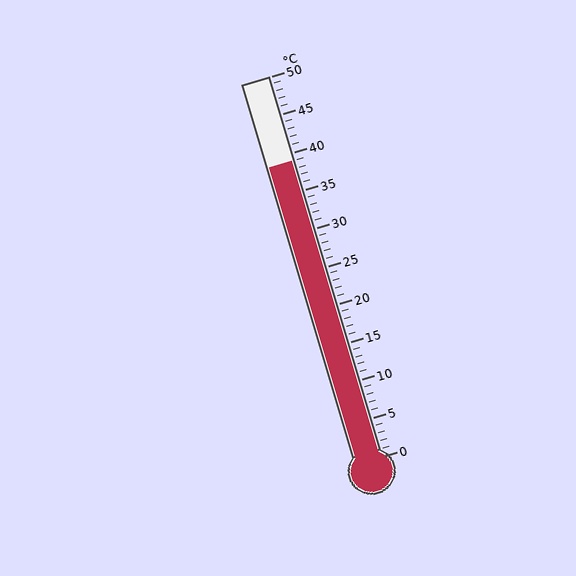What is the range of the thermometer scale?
The thermometer scale ranges from 0°C to 50°C.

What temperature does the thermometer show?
The thermometer shows approximately 39°C.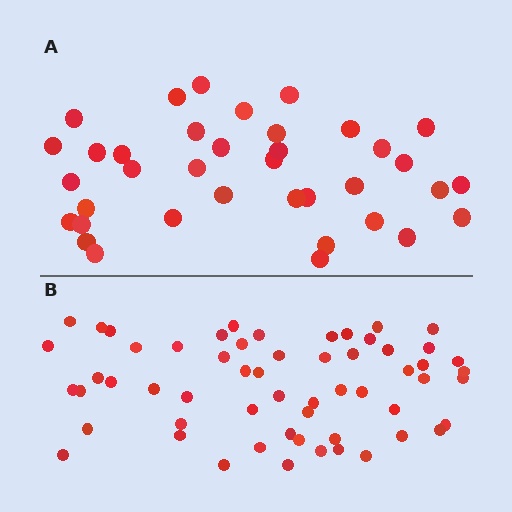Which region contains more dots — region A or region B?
Region B (the bottom region) has more dots.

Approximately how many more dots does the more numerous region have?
Region B has approximately 20 more dots than region A.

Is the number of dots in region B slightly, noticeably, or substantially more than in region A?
Region B has substantially more. The ratio is roughly 1.6 to 1.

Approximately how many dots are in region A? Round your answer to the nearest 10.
About 40 dots. (The exact count is 37, which rounds to 40.)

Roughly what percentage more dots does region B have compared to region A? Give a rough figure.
About 55% more.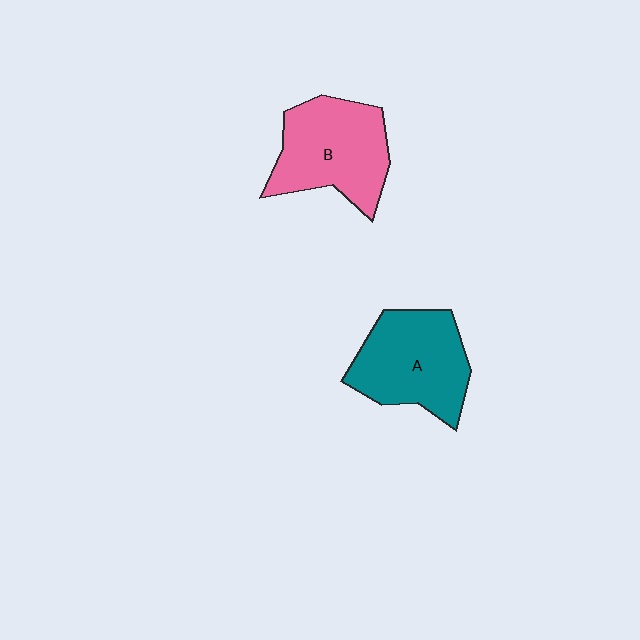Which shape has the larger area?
Shape B (pink).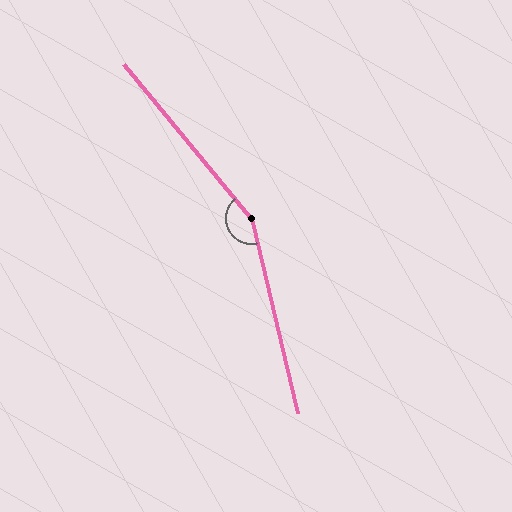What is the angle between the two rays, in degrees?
Approximately 154 degrees.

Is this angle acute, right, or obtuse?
It is obtuse.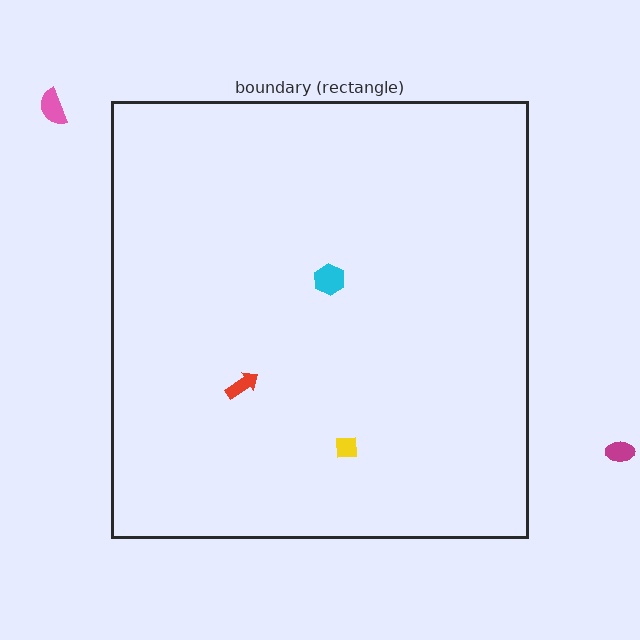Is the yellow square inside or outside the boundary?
Inside.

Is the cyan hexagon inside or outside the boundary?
Inside.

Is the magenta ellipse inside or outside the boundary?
Outside.